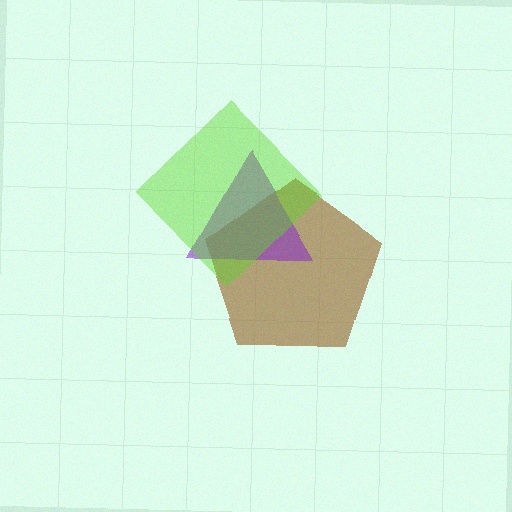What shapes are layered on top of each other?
The layered shapes are: a brown pentagon, a purple triangle, a lime diamond.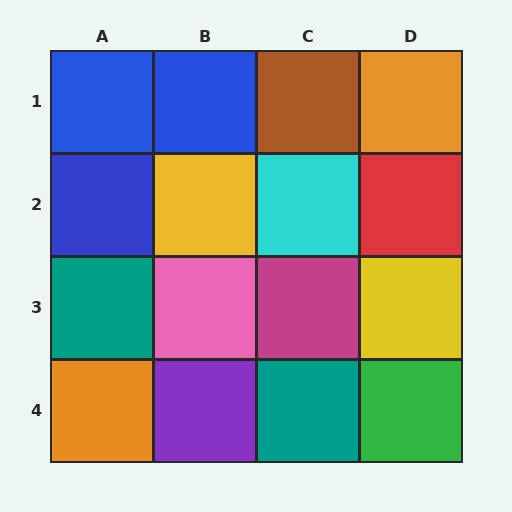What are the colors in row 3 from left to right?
Teal, pink, magenta, yellow.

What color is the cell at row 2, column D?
Red.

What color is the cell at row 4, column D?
Green.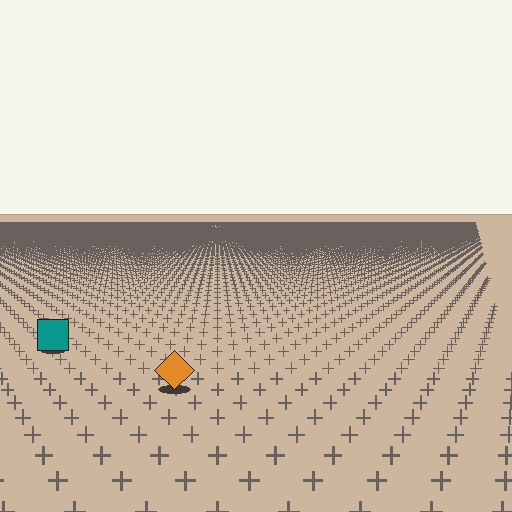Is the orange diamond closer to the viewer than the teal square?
Yes. The orange diamond is closer — you can tell from the texture gradient: the ground texture is coarser near it.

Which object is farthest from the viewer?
The teal square is farthest from the viewer. It appears smaller and the ground texture around it is denser.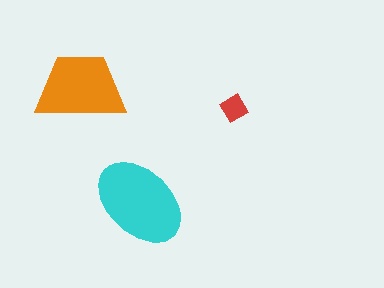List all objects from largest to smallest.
The cyan ellipse, the orange trapezoid, the red diamond.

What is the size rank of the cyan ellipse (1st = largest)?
1st.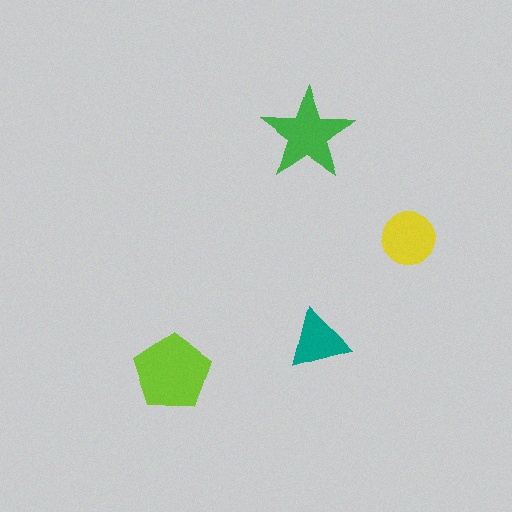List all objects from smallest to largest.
The teal triangle, the yellow circle, the green star, the lime pentagon.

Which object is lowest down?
The lime pentagon is bottommost.